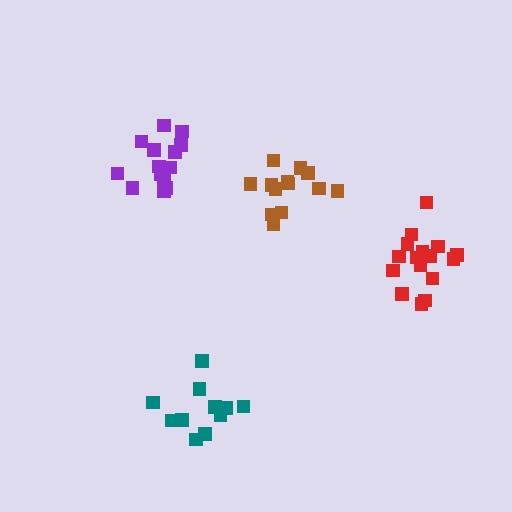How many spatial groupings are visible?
There are 4 spatial groupings.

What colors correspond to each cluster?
The clusters are colored: red, teal, brown, purple.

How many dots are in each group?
Group 1: 16 dots, Group 2: 11 dots, Group 3: 13 dots, Group 4: 15 dots (55 total).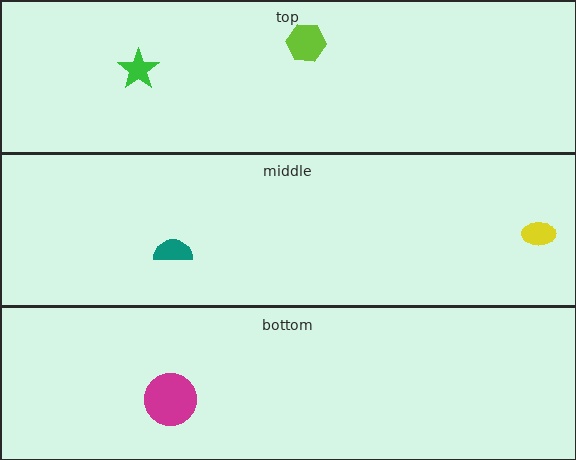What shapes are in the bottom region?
The magenta circle.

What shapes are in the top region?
The lime hexagon, the green star.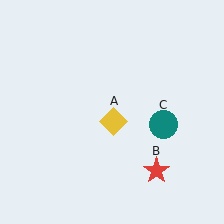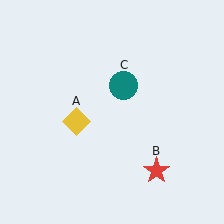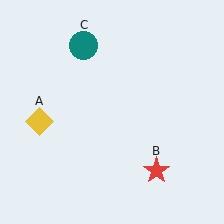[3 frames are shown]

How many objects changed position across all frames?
2 objects changed position: yellow diamond (object A), teal circle (object C).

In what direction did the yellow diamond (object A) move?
The yellow diamond (object A) moved left.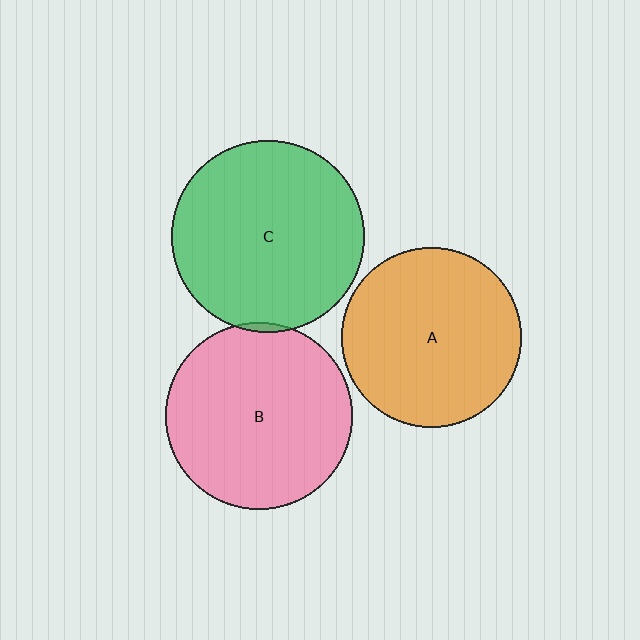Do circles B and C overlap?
Yes.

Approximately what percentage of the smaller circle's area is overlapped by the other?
Approximately 5%.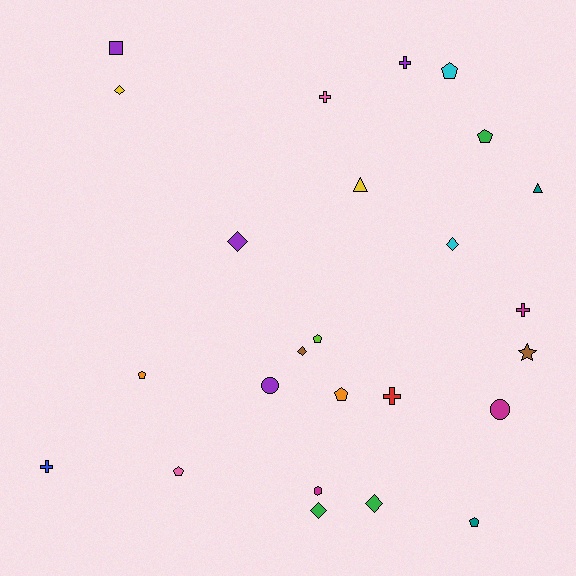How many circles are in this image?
There are 2 circles.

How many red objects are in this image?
There is 1 red object.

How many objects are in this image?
There are 25 objects.